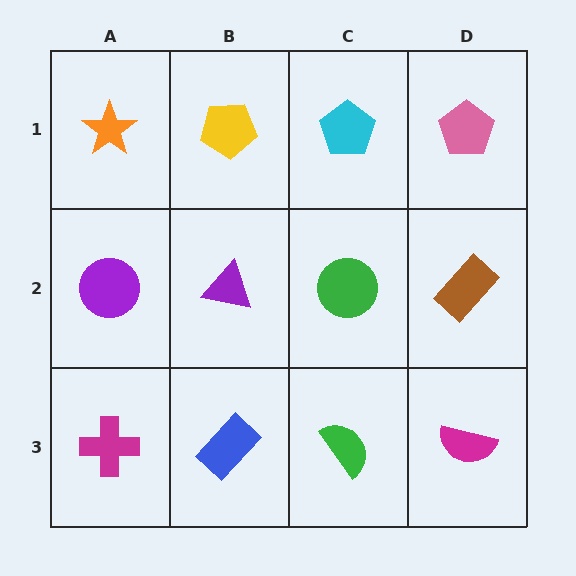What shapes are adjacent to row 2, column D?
A pink pentagon (row 1, column D), a magenta semicircle (row 3, column D), a green circle (row 2, column C).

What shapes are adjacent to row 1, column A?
A purple circle (row 2, column A), a yellow pentagon (row 1, column B).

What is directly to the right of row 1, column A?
A yellow pentagon.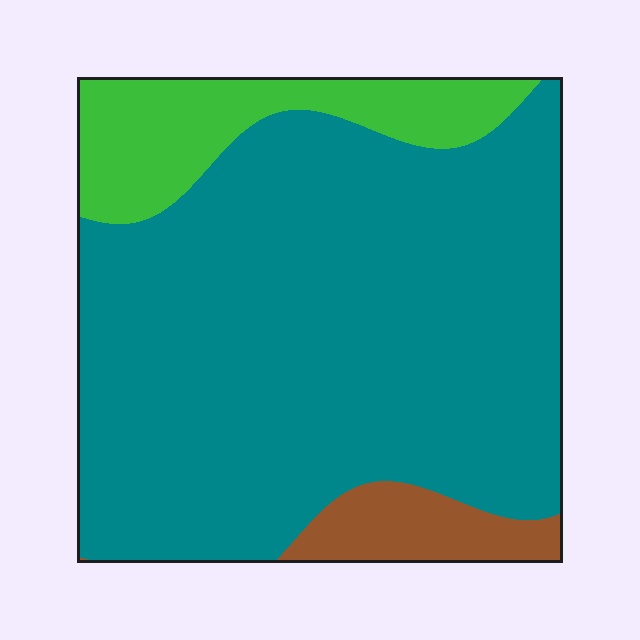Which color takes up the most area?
Teal, at roughly 80%.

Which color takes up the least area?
Brown, at roughly 5%.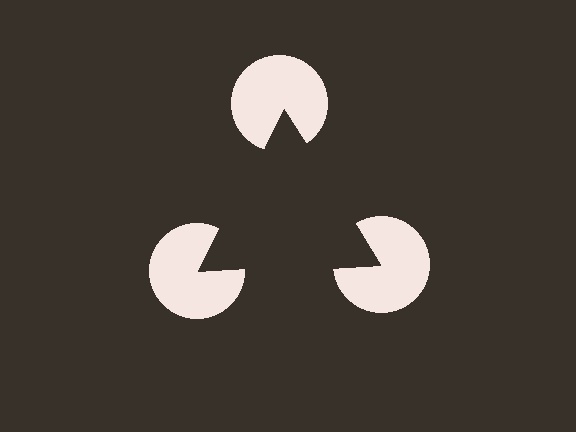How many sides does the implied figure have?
3 sides.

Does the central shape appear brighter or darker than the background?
It typically appears slightly darker than the background, even though no actual brightness change is drawn.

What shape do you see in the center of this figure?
An illusory triangle — its edges are inferred from the aligned wedge cuts in the pac-man discs, not physically drawn.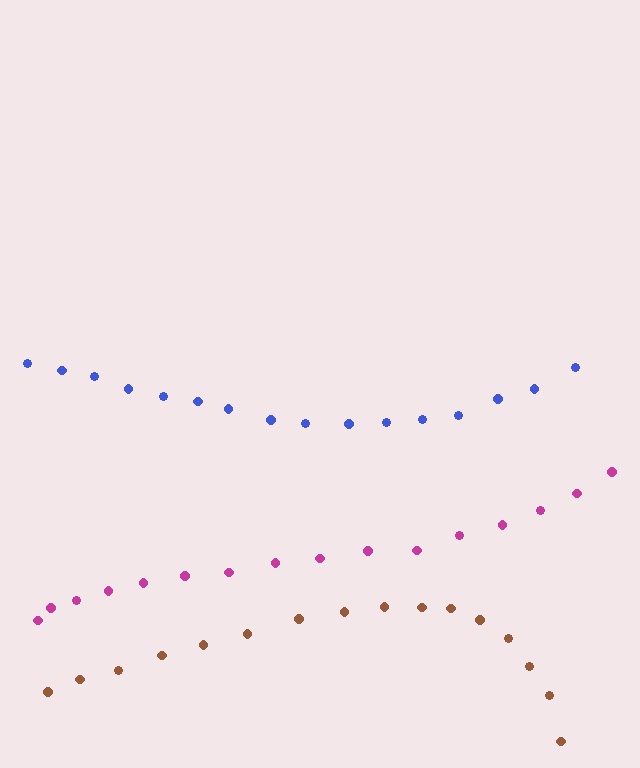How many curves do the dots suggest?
There are 3 distinct paths.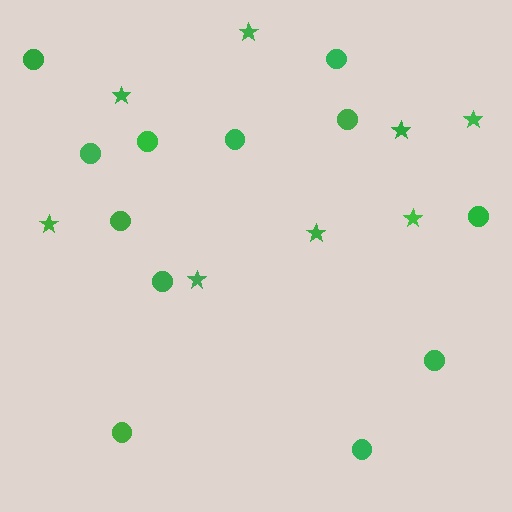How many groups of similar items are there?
There are 2 groups: one group of stars (8) and one group of circles (12).